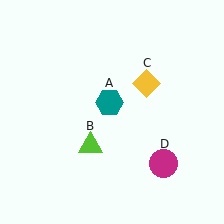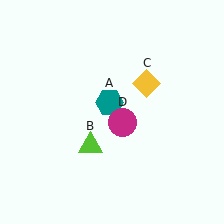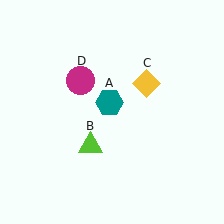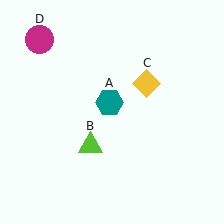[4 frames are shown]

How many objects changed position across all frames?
1 object changed position: magenta circle (object D).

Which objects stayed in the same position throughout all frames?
Teal hexagon (object A) and lime triangle (object B) and yellow diamond (object C) remained stationary.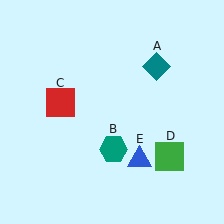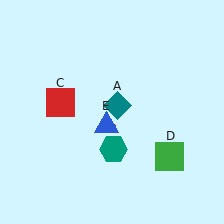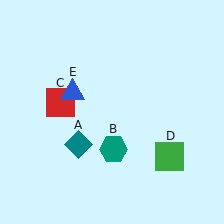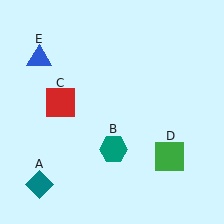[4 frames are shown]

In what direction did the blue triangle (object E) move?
The blue triangle (object E) moved up and to the left.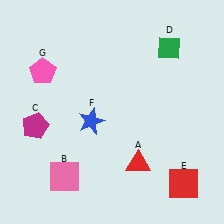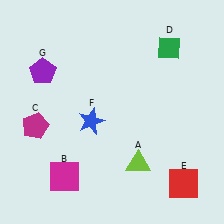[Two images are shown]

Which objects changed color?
A changed from red to lime. B changed from pink to magenta. G changed from pink to purple.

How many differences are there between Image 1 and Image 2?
There are 3 differences between the two images.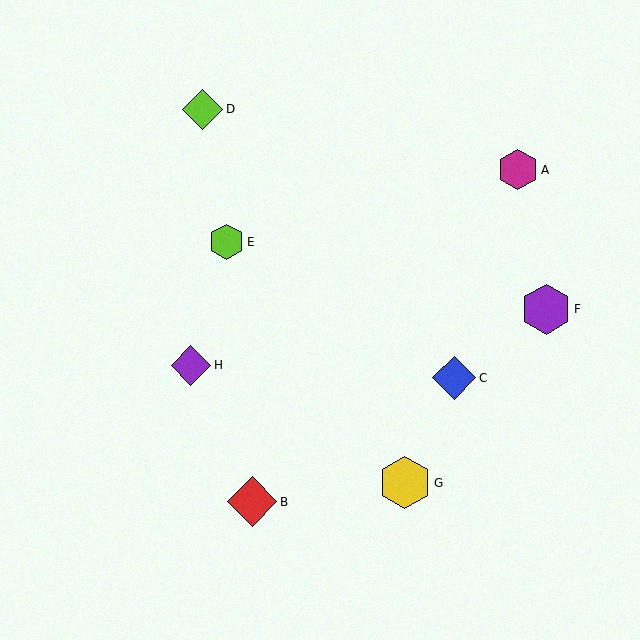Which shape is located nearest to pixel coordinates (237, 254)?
The lime hexagon (labeled E) at (226, 242) is nearest to that location.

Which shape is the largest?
The yellow hexagon (labeled G) is the largest.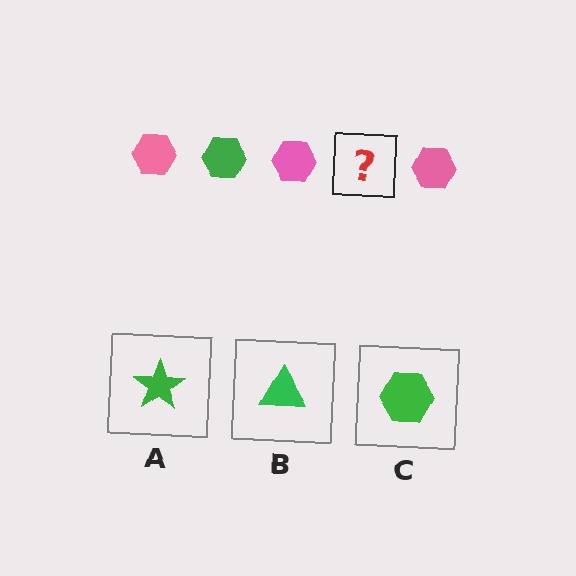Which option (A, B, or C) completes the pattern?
C.